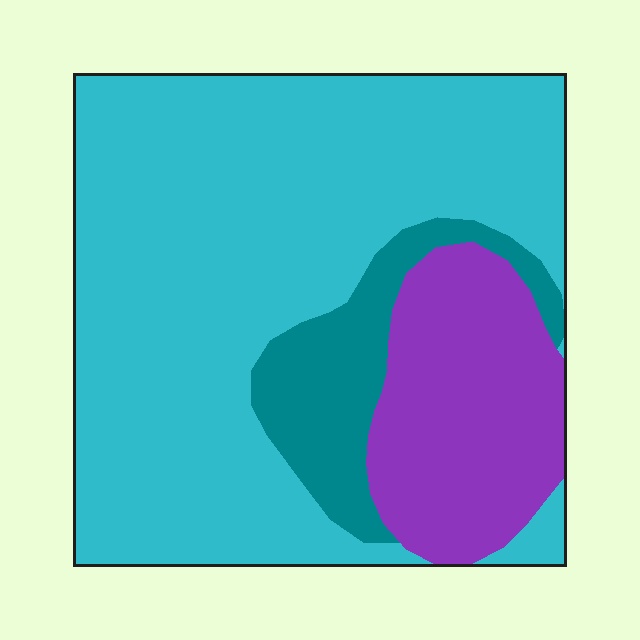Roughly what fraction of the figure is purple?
Purple takes up about one fifth (1/5) of the figure.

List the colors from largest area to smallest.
From largest to smallest: cyan, purple, teal.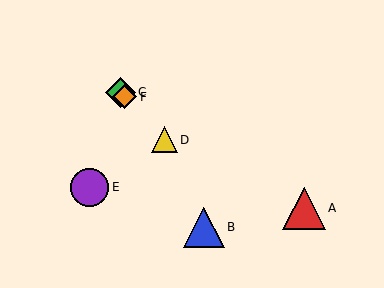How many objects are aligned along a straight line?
3 objects (C, D, F) are aligned along a straight line.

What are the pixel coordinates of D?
Object D is at (164, 140).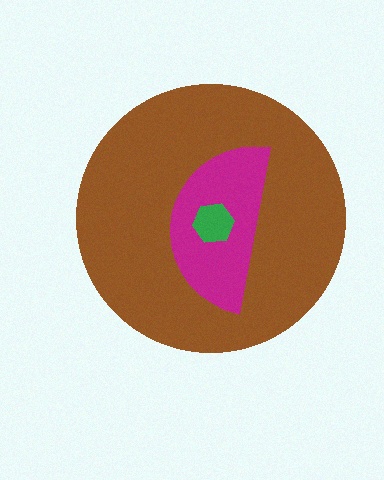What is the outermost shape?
The brown circle.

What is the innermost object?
The green hexagon.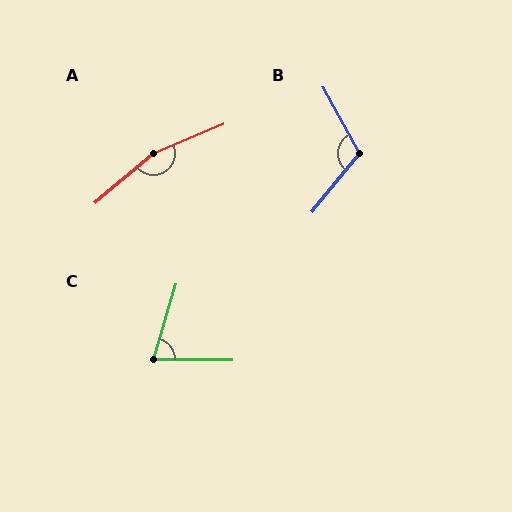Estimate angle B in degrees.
Approximately 112 degrees.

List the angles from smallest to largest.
C (74°), B (112°), A (162°).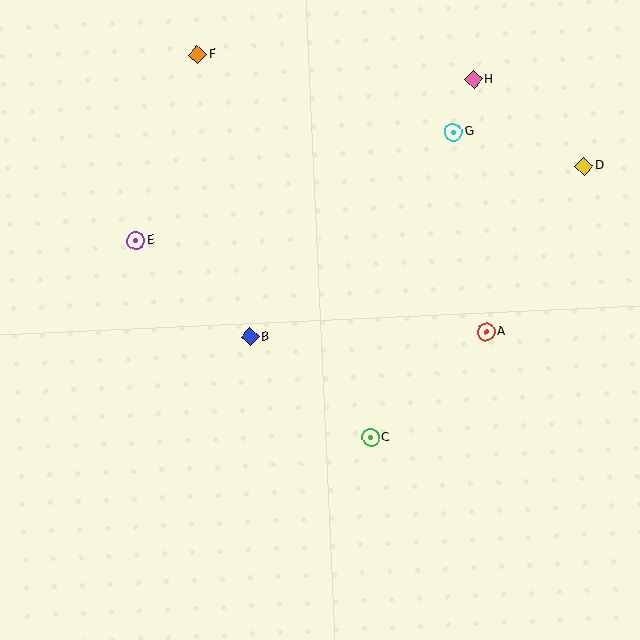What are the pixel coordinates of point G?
Point G is at (453, 132).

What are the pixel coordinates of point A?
Point A is at (486, 332).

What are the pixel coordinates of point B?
Point B is at (250, 337).